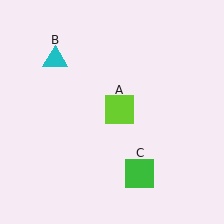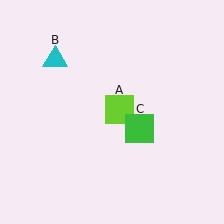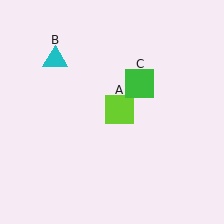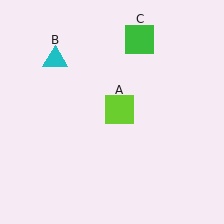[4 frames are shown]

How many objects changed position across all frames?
1 object changed position: green square (object C).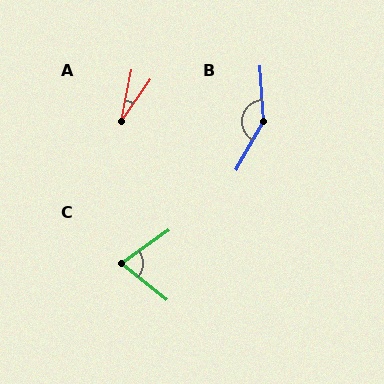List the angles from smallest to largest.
A (23°), C (74°), B (147°).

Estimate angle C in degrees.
Approximately 74 degrees.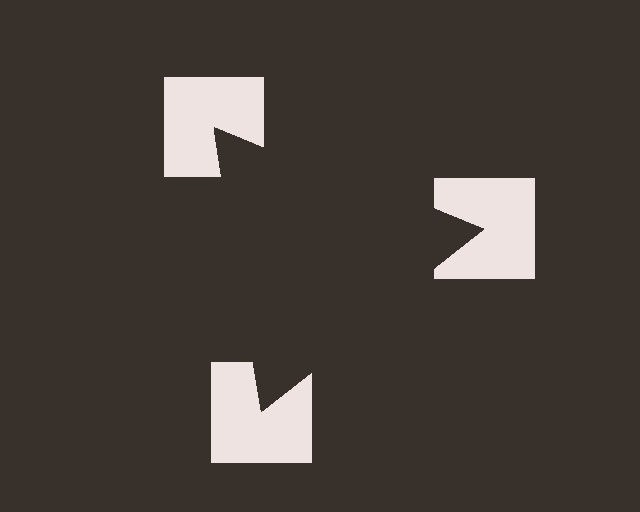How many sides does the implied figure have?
3 sides.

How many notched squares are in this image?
There are 3 — one at each vertex of the illusory triangle.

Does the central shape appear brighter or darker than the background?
It typically appears slightly darker than the background, even though no actual brightness change is drawn.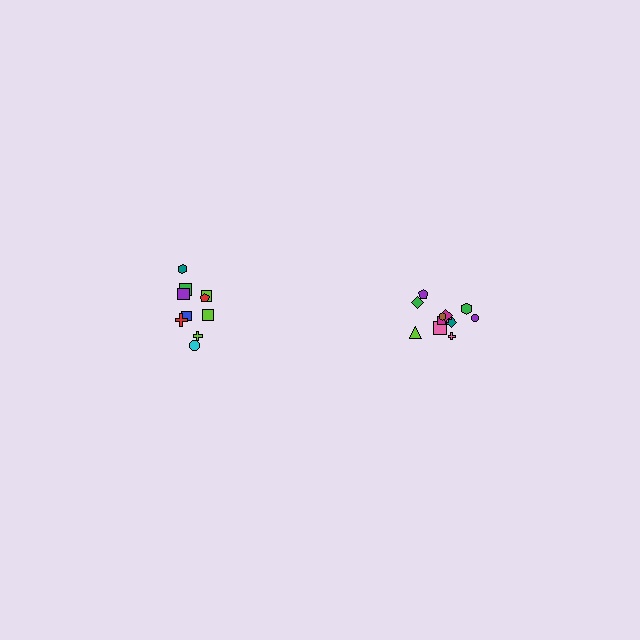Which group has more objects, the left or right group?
The right group.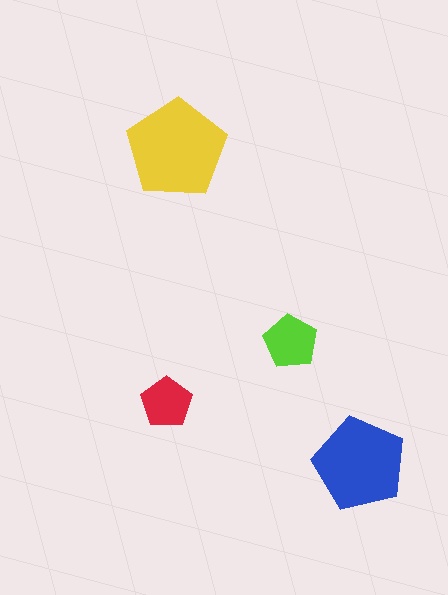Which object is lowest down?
The blue pentagon is bottommost.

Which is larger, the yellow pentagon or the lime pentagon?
The yellow one.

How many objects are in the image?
There are 4 objects in the image.